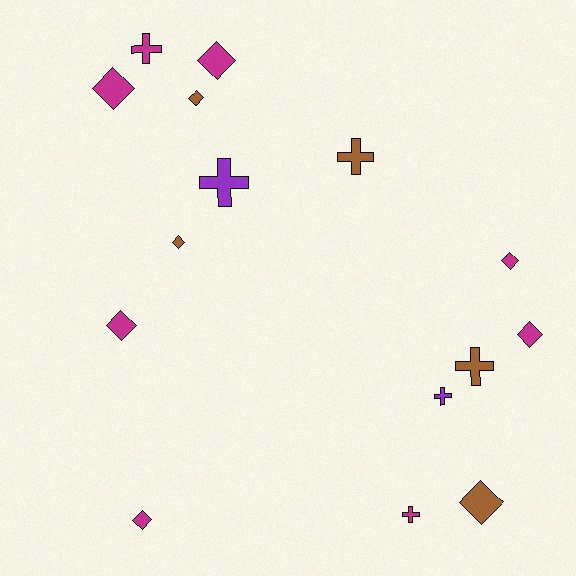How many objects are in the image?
There are 15 objects.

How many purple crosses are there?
There are 2 purple crosses.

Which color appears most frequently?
Magenta, with 8 objects.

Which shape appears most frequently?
Diamond, with 9 objects.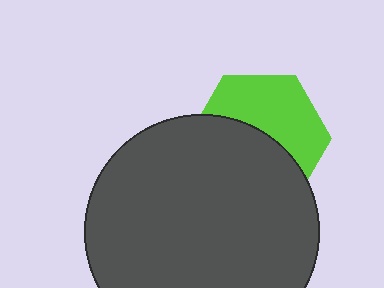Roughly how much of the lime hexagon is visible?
About half of it is visible (roughly 48%).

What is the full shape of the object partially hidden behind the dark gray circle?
The partially hidden object is a lime hexagon.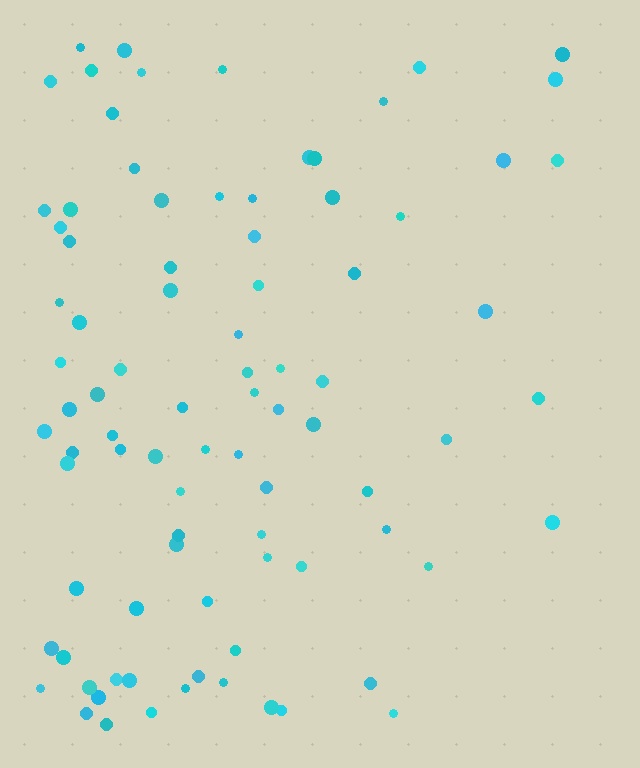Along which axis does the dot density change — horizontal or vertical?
Horizontal.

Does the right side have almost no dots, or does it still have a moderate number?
Still a moderate number, just noticeably fewer than the left.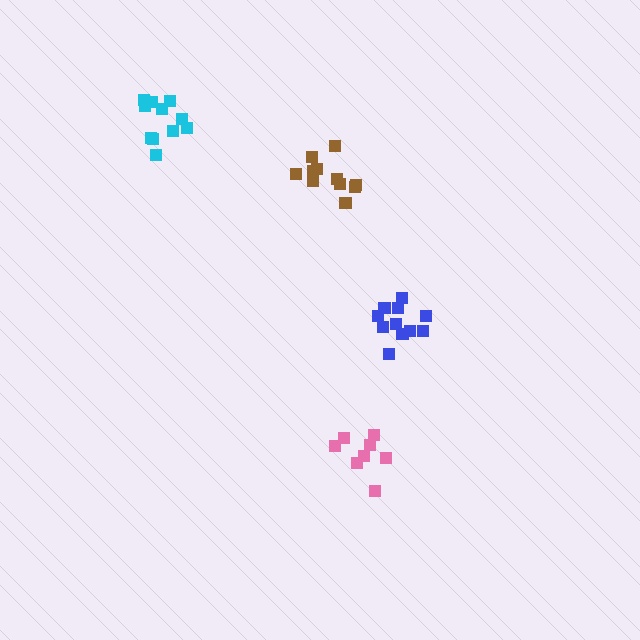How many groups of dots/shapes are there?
There are 4 groups.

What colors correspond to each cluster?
The clusters are colored: blue, pink, brown, cyan.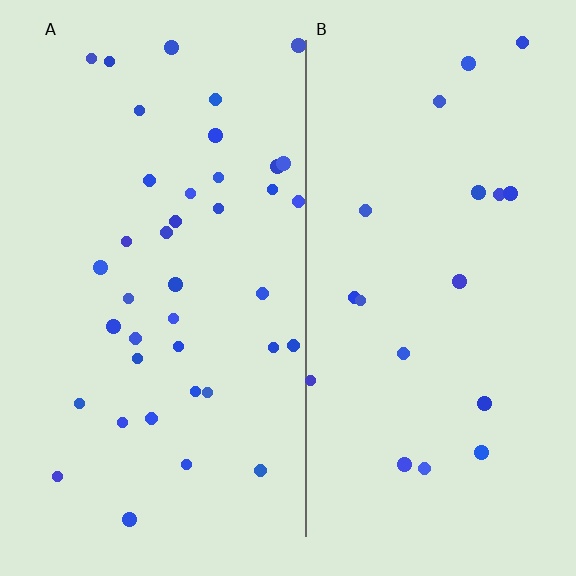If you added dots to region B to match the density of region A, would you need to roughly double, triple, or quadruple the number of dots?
Approximately double.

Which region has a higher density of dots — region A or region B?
A (the left).